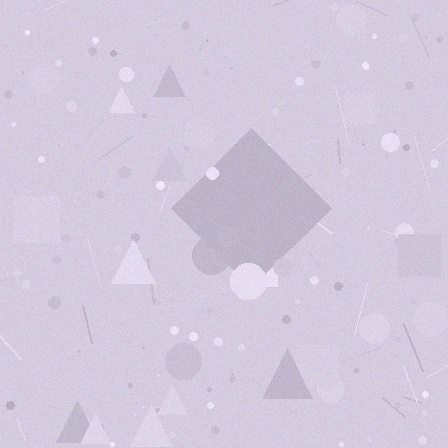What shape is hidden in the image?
A diamond is hidden in the image.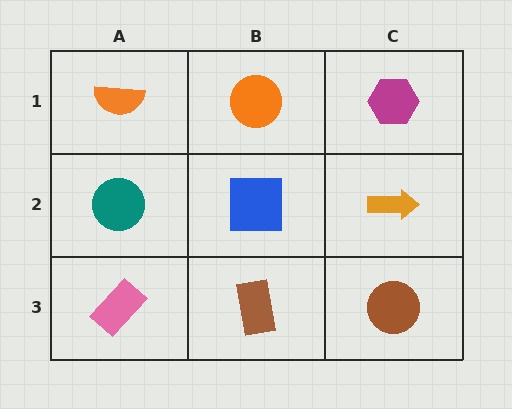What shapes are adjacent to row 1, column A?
A teal circle (row 2, column A), an orange circle (row 1, column B).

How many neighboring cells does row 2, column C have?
3.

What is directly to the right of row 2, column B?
An orange arrow.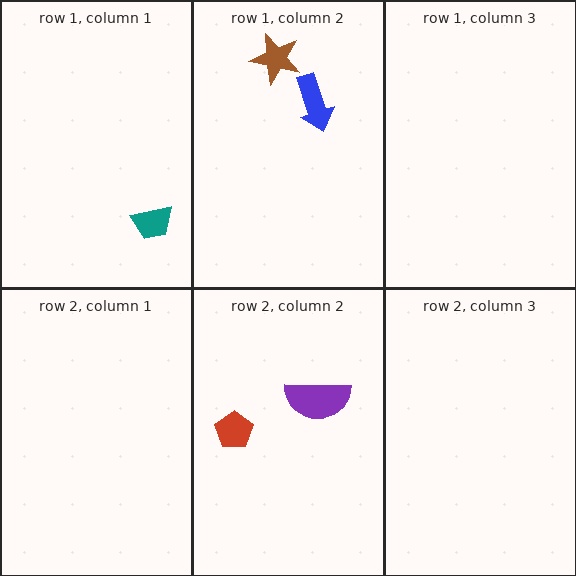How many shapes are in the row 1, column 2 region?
2.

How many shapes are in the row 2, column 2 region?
2.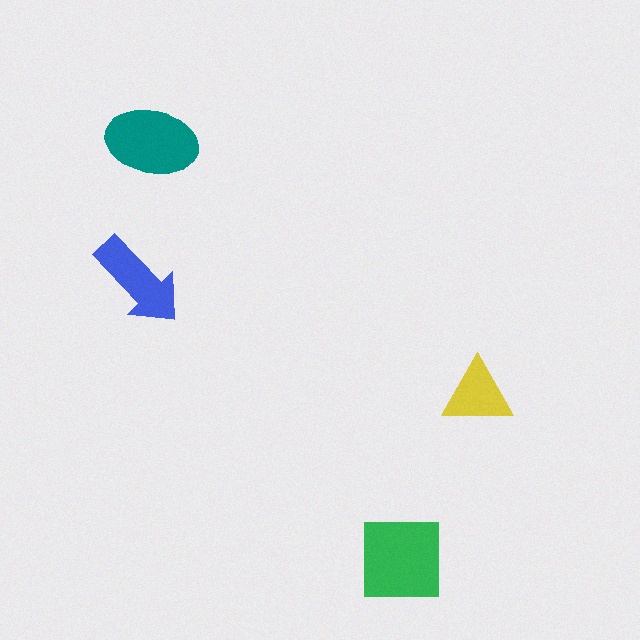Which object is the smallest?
The yellow triangle.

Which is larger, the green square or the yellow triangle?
The green square.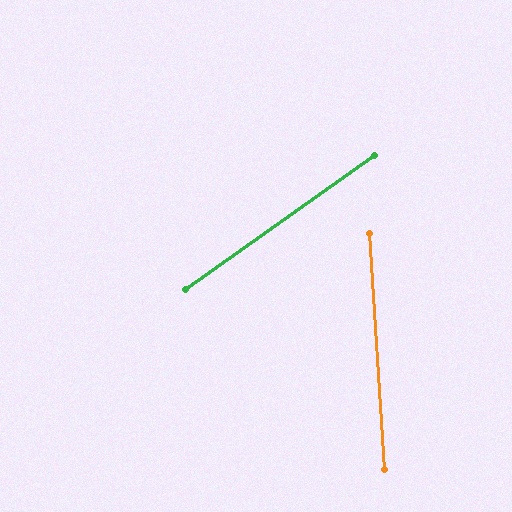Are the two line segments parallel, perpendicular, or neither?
Neither parallel nor perpendicular — they differ by about 58°.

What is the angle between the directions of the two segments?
Approximately 58 degrees.